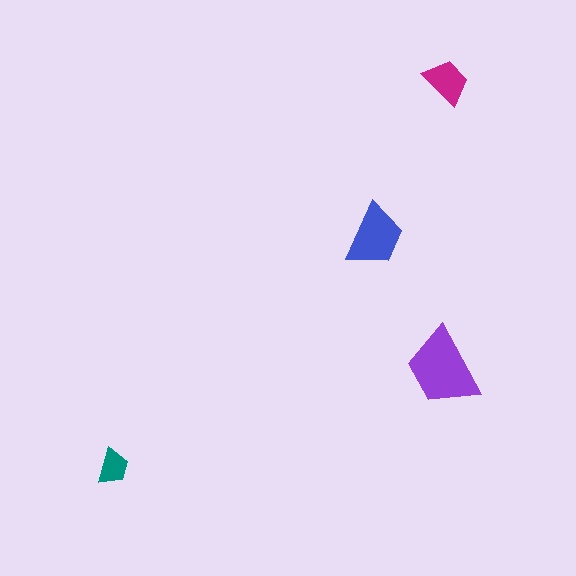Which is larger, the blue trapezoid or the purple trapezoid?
The purple one.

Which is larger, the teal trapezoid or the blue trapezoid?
The blue one.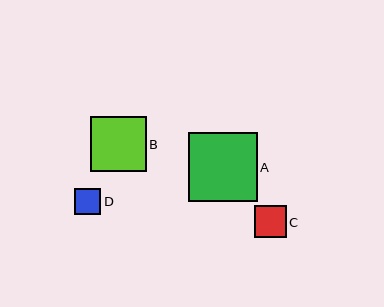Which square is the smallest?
Square D is the smallest with a size of approximately 26 pixels.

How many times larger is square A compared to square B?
Square A is approximately 1.2 times the size of square B.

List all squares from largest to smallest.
From largest to smallest: A, B, C, D.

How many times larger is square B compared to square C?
Square B is approximately 1.7 times the size of square C.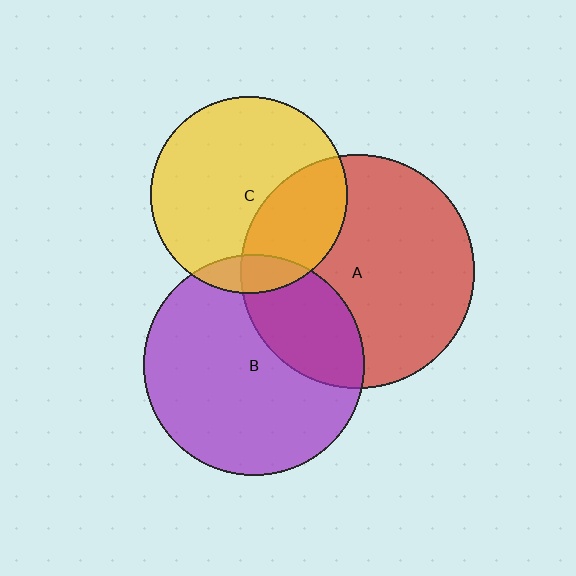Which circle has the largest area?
Circle A (red).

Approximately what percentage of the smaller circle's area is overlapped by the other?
Approximately 10%.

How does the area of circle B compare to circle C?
Approximately 1.3 times.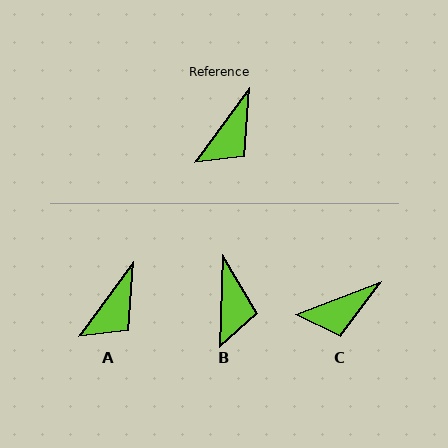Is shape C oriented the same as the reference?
No, it is off by about 33 degrees.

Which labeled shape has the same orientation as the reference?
A.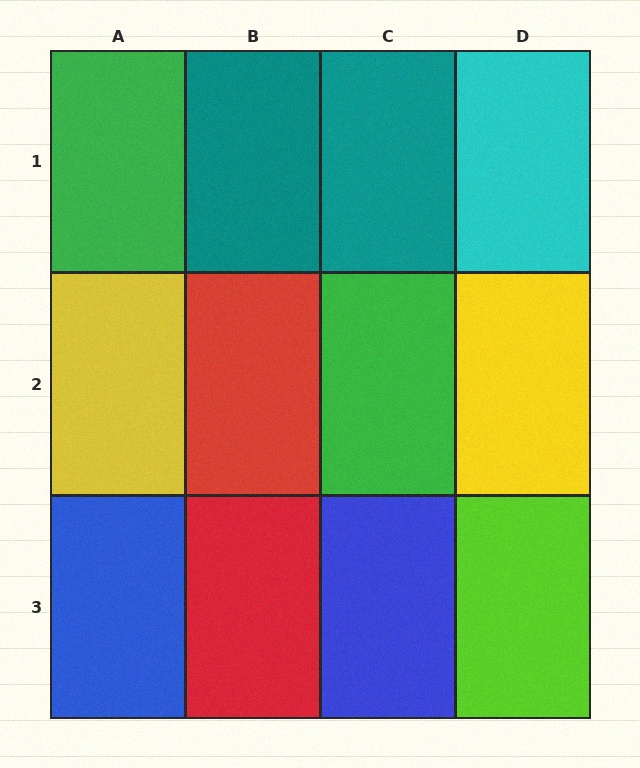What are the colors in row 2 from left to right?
Yellow, red, green, yellow.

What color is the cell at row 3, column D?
Lime.